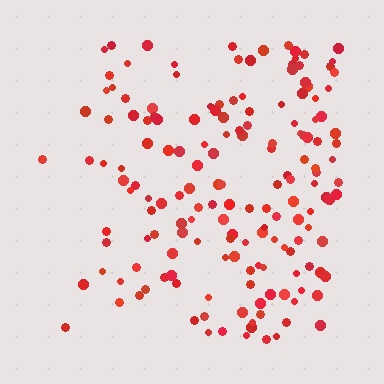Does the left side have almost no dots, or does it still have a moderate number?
Still a moderate number, just noticeably fewer than the right.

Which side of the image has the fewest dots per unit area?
The left.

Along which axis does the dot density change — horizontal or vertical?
Horizontal.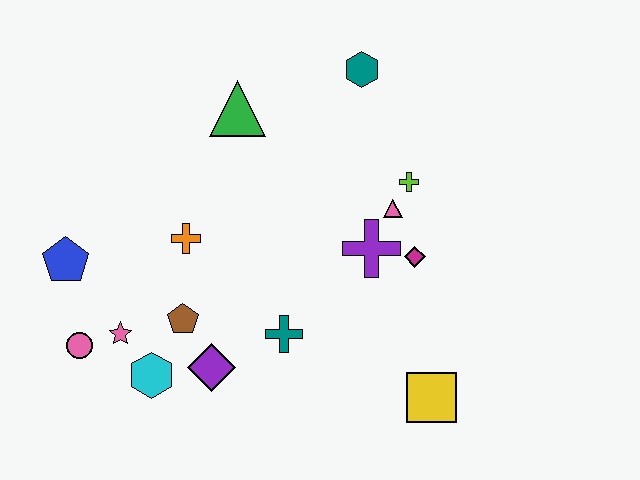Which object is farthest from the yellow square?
The blue pentagon is farthest from the yellow square.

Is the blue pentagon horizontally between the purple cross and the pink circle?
No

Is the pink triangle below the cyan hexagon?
No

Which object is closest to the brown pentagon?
The purple diamond is closest to the brown pentagon.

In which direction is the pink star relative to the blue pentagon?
The pink star is below the blue pentagon.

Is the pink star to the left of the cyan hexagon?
Yes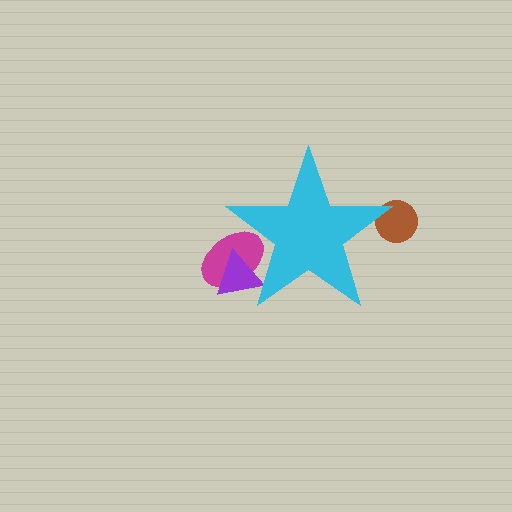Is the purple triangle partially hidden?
Yes, the purple triangle is partially hidden behind the cyan star.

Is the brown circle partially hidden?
Yes, the brown circle is partially hidden behind the cyan star.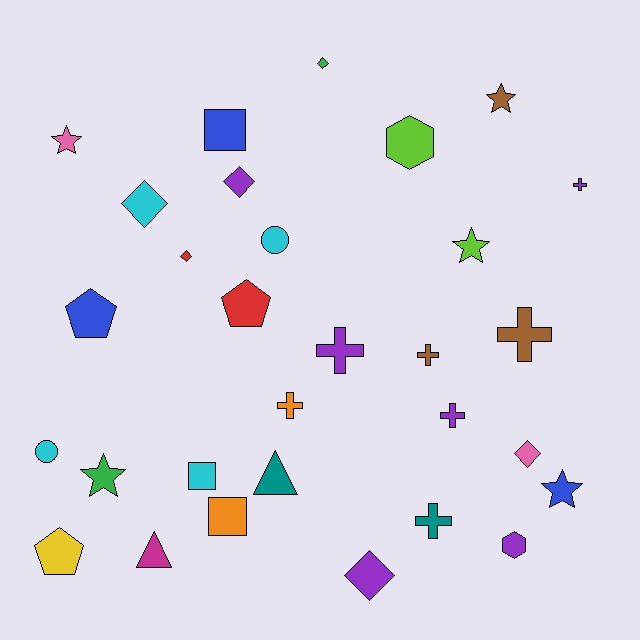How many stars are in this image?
There are 5 stars.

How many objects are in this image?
There are 30 objects.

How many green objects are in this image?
There are 2 green objects.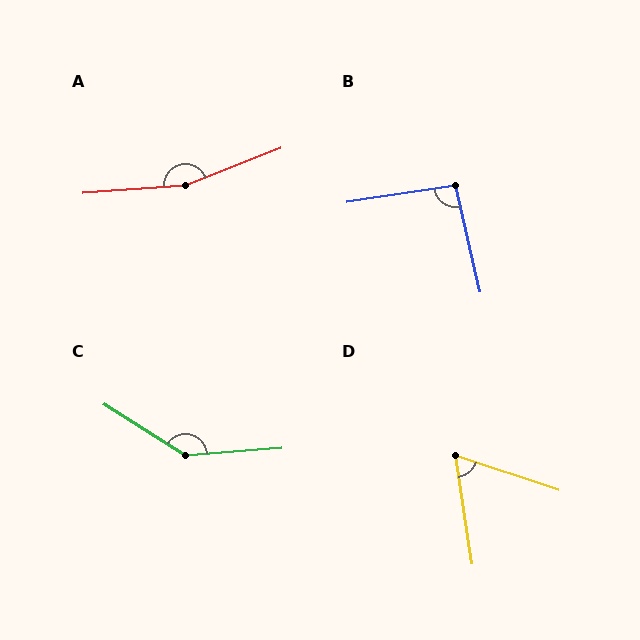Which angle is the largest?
A, at approximately 163 degrees.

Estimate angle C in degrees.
Approximately 143 degrees.